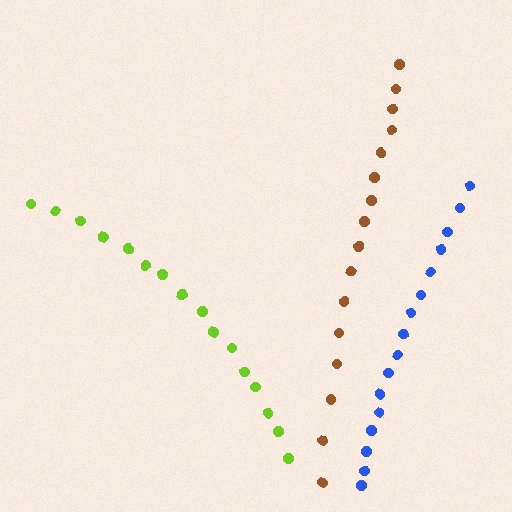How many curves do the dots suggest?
There are 3 distinct paths.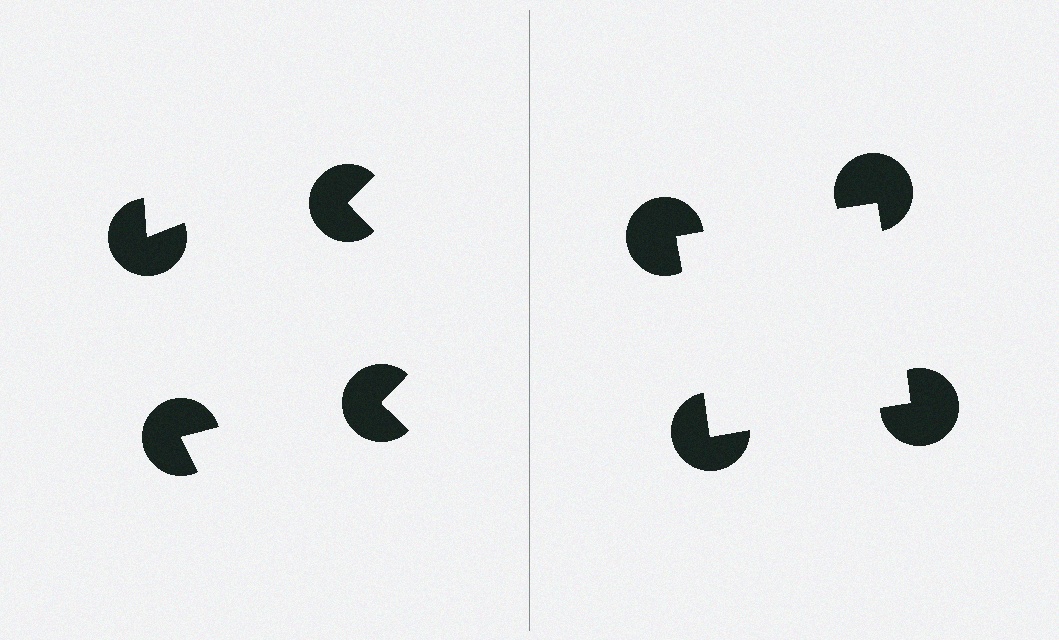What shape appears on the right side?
An illusory square.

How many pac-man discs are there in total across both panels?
8 — 4 on each side.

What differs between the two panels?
The pac-man discs are positioned identically on both sides; only the wedge orientations differ. On the right they align to a square; on the left they are misaligned.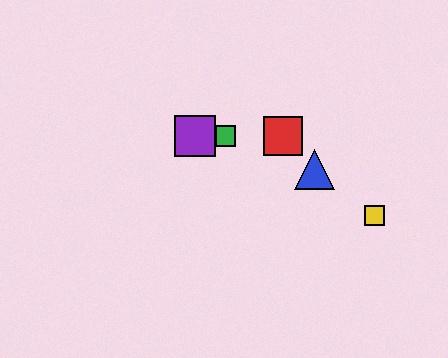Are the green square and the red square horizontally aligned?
Yes, both are at y≈136.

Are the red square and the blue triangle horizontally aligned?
No, the red square is at y≈136 and the blue triangle is at y≈169.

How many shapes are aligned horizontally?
3 shapes (the red square, the green square, the purple square) are aligned horizontally.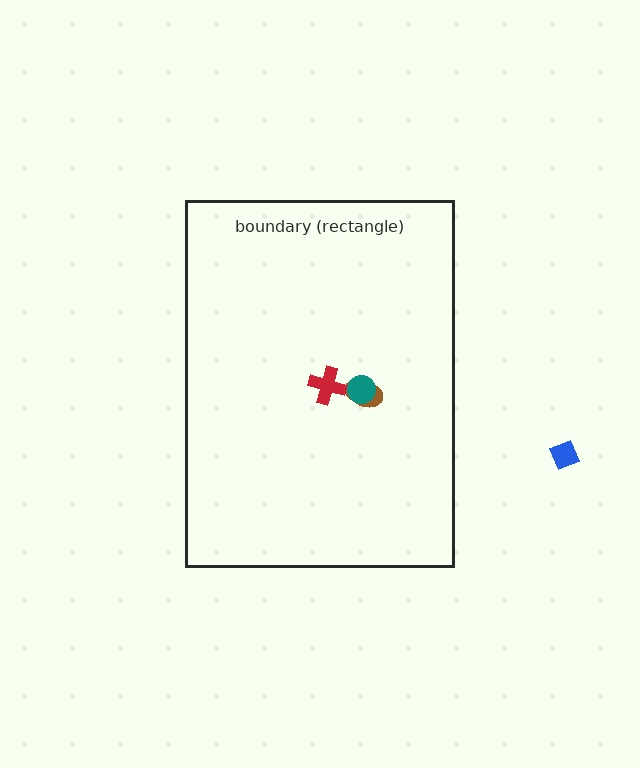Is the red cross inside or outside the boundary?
Inside.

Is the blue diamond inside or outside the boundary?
Outside.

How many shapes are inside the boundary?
3 inside, 1 outside.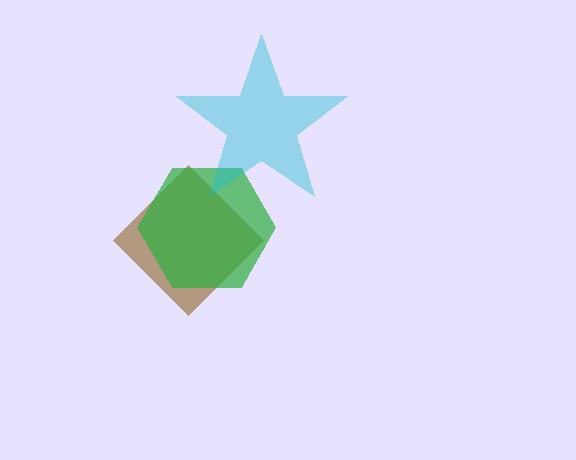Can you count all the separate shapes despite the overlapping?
Yes, there are 3 separate shapes.